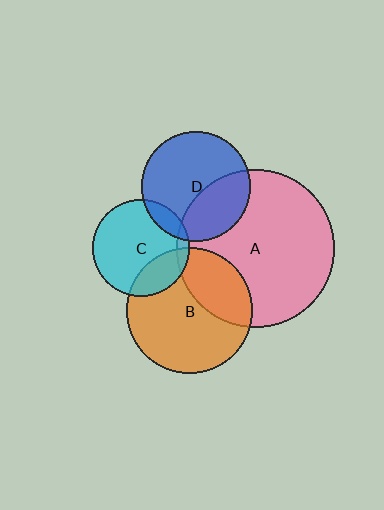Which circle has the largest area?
Circle A (pink).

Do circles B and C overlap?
Yes.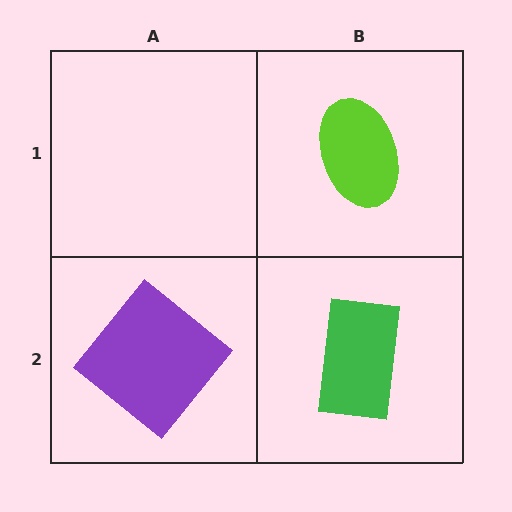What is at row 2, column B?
A green rectangle.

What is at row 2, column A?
A purple diamond.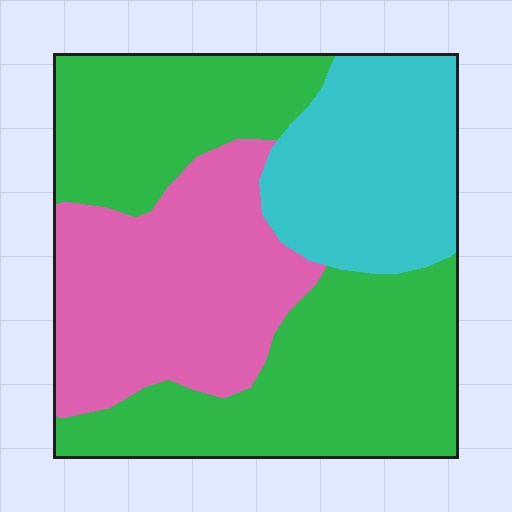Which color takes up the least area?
Cyan, at roughly 20%.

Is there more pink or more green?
Green.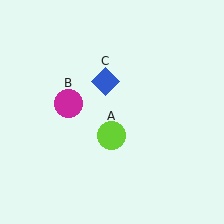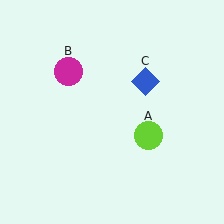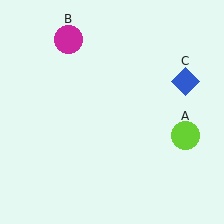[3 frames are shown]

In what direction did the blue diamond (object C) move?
The blue diamond (object C) moved right.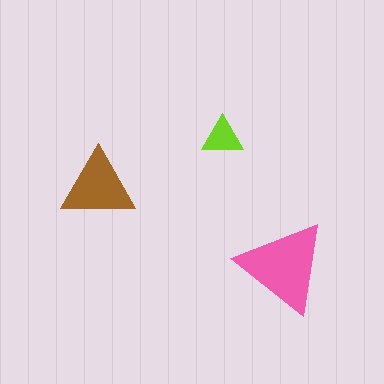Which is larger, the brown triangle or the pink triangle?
The pink one.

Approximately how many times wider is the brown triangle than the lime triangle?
About 2 times wider.